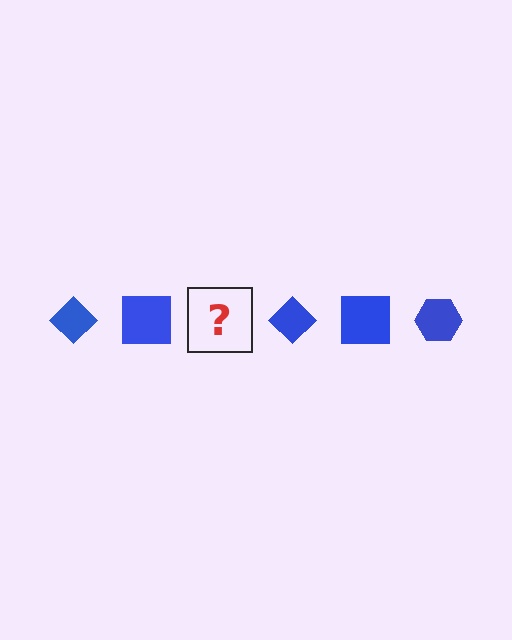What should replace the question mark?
The question mark should be replaced with a blue hexagon.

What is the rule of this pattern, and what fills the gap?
The rule is that the pattern cycles through diamond, square, hexagon shapes in blue. The gap should be filled with a blue hexagon.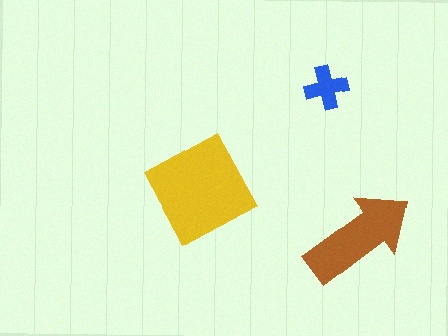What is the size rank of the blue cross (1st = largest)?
3rd.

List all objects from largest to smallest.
The yellow square, the brown arrow, the blue cross.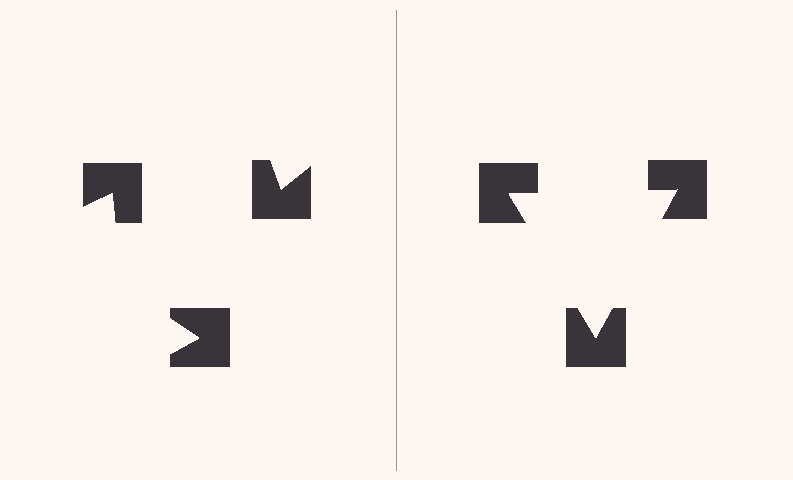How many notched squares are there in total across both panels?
6 — 3 on each side.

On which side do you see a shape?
An illusory triangle appears on the right side. On the left side the wedge cuts are rotated, so no coherent shape forms.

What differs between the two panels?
The notched squares are positioned identically on both sides; only the wedge orientations differ. On the right they align to a triangle; on the left they are misaligned.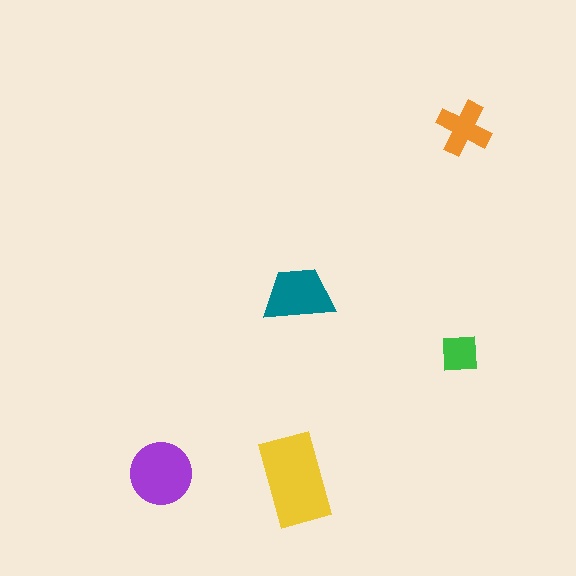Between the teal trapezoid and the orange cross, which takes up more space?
The teal trapezoid.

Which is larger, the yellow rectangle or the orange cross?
The yellow rectangle.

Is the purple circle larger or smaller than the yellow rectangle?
Smaller.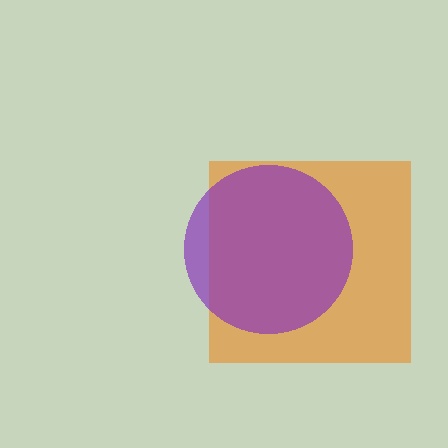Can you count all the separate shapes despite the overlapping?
Yes, there are 2 separate shapes.